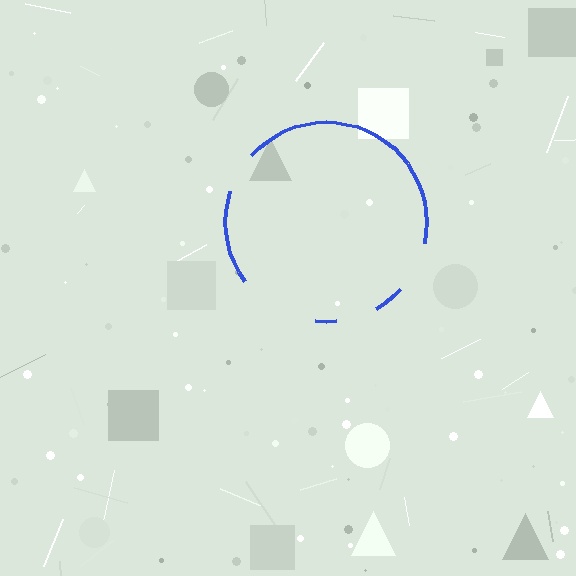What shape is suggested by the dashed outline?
The dashed outline suggests a circle.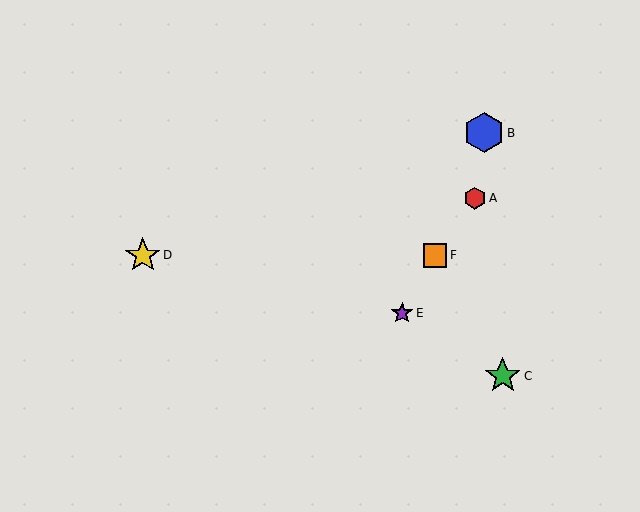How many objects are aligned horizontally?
2 objects (D, F) are aligned horizontally.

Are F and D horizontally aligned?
Yes, both are at y≈255.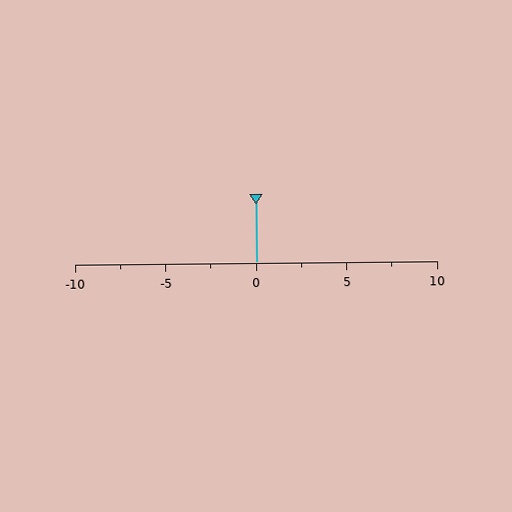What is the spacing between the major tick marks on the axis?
The major ticks are spaced 5 apart.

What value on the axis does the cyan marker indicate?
The marker indicates approximately 0.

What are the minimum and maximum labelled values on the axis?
The axis runs from -10 to 10.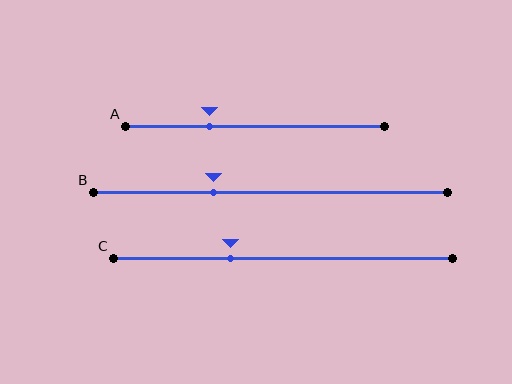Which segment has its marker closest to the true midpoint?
Segment C has its marker closest to the true midpoint.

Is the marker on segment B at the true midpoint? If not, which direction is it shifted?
No, the marker on segment B is shifted to the left by about 16% of the segment length.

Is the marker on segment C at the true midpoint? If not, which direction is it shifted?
No, the marker on segment C is shifted to the left by about 16% of the segment length.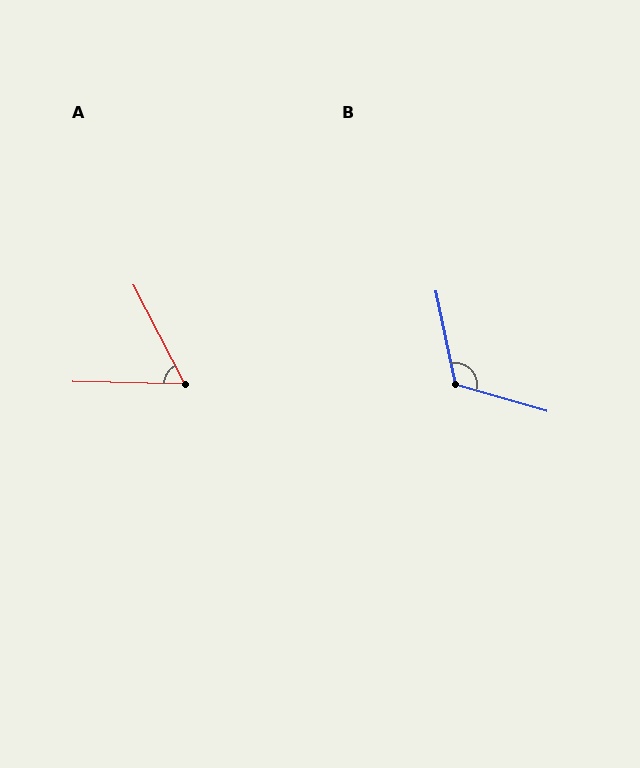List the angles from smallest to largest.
A (61°), B (118°).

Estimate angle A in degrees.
Approximately 61 degrees.